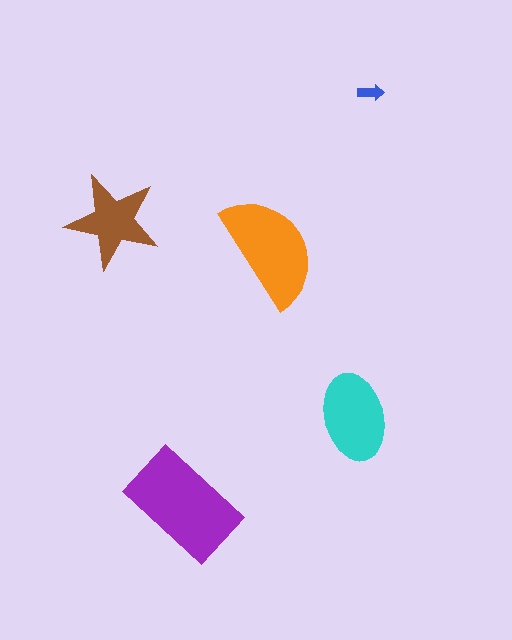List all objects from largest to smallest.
The purple rectangle, the orange semicircle, the cyan ellipse, the brown star, the blue arrow.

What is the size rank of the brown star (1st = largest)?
4th.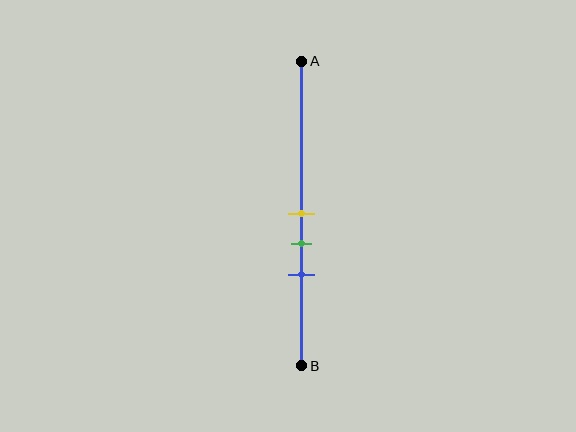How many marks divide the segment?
There are 3 marks dividing the segment.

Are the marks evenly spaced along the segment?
Yes, the marks are approximately evenly spaced.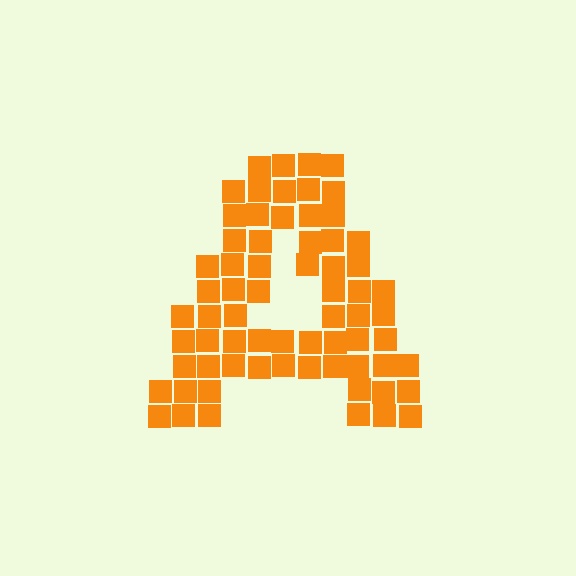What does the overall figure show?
The overall figure shows the letter A.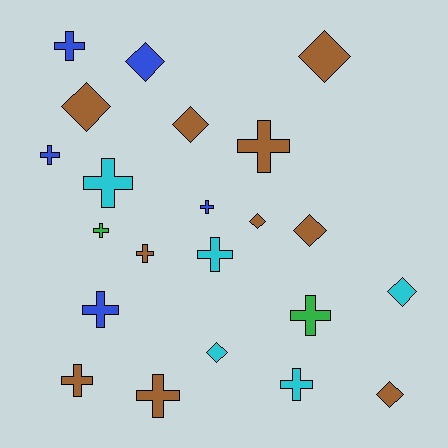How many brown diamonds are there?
There are 6 brown diamonds.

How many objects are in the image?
There are 22 objects.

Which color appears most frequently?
Brown, with 10 objects.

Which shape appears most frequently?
Cross, with 13 objects.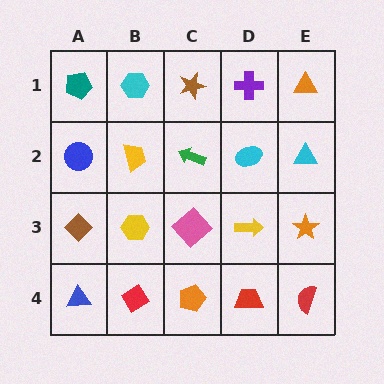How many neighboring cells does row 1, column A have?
2.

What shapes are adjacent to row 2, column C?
A brown star (row 1, column C), a pink diamond (row 3, column C), a yellow trapezoid (row 2, column B), a cyan ellipse (row 2, column D).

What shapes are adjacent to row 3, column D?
A cyan ellipse (row 2, column D), a red trapezoid (row 4, column D), a pink diamond (row 3, column C), an orange star (row 3, column E).